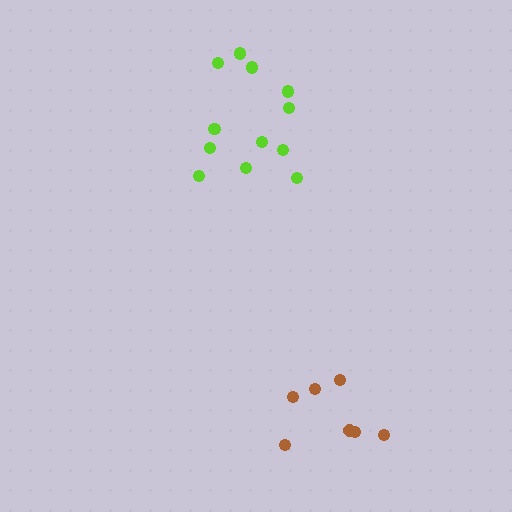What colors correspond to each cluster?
The clusters are colored: lime, brown.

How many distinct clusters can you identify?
There are 2 distinct clusters.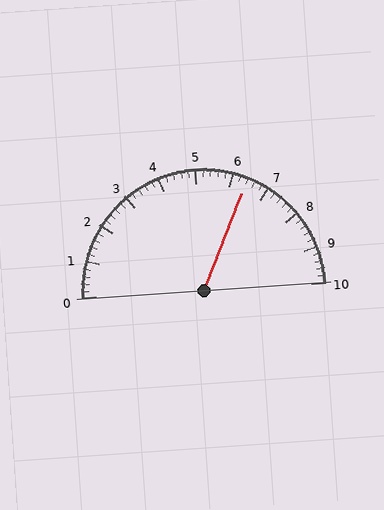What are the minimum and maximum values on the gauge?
The gauge ranges from 0 to 10.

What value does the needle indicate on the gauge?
The needle indicates approximately 6.4.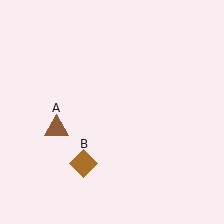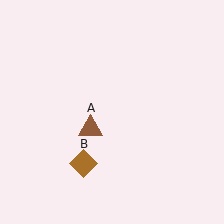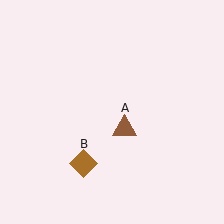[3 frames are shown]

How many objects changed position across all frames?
1 object changed position: brown triangle (object A).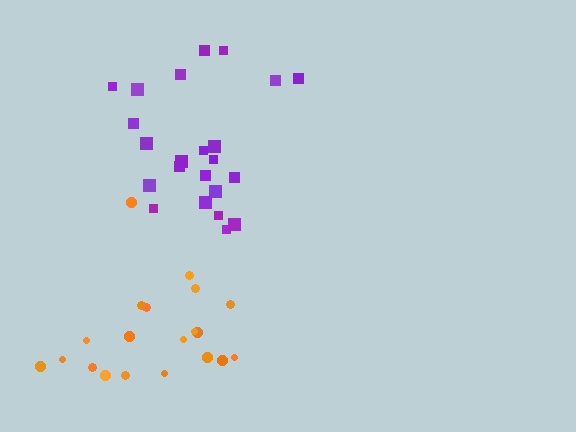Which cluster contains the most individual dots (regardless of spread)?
Purple (23).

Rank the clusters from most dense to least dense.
purple, orange.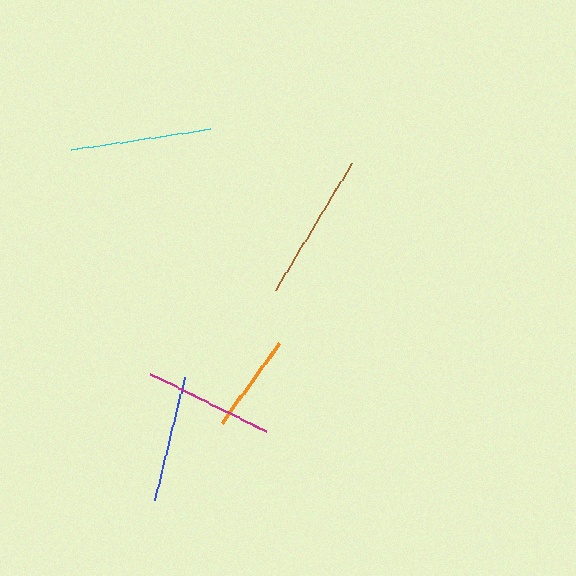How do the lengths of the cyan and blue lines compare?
The cyan and blue lines are approximately the same length.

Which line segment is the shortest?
The orange line is the shortest at approximately 99 pixels.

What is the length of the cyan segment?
The cyan segment is approximately 140 pixels long.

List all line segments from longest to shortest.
From longest to shortest: brown, cyan, magenta, blue, orange.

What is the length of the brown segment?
The brown segment is approximately 147 pixels long.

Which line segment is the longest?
The brown line is the longest at approximately 147 pixels.